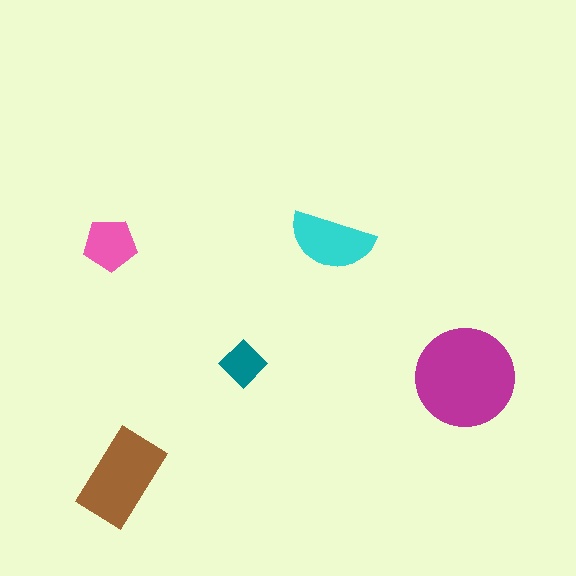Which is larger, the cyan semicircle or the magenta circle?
The magenta circle.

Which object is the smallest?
The teal diamond.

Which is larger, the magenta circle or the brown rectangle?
The magenta circle.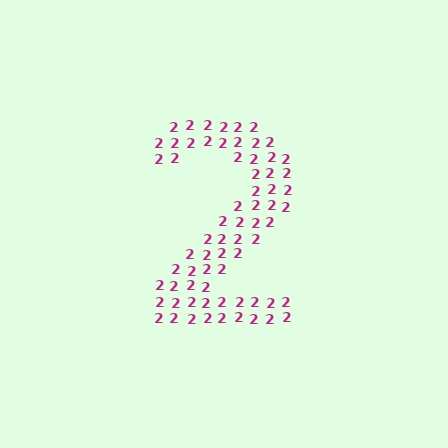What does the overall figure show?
The overall figure shows the digit 2.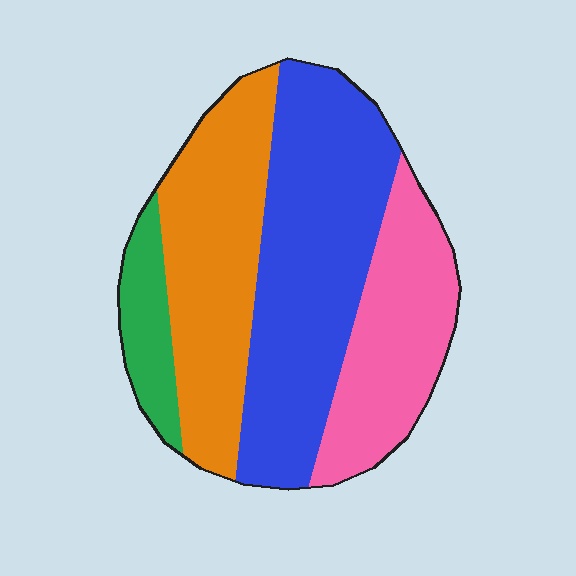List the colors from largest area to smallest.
From largest to smallest: blue, orange, pink, green.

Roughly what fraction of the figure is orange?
Orange covers 29% of the figure.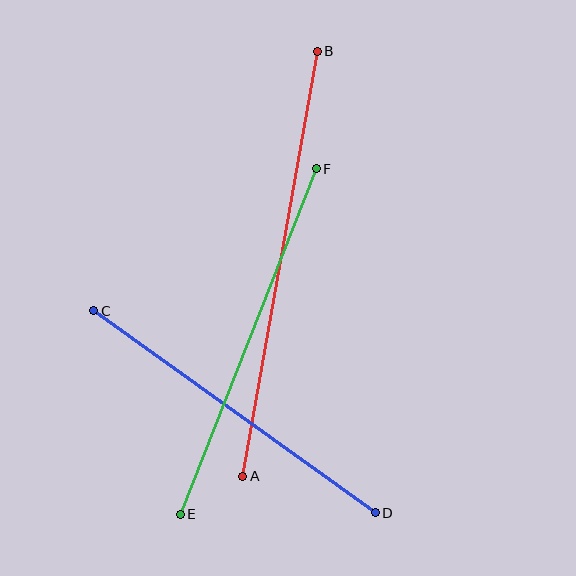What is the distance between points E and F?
The distance is approximately 371 pixels.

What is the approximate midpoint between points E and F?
The midpoint is at approximately (248, 342) pixels.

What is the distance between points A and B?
The distance is approximately 432 pixels.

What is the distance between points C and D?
The distance is approximately 347 pixels.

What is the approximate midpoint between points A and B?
The midpoint is at approximately (280, 264) pixels.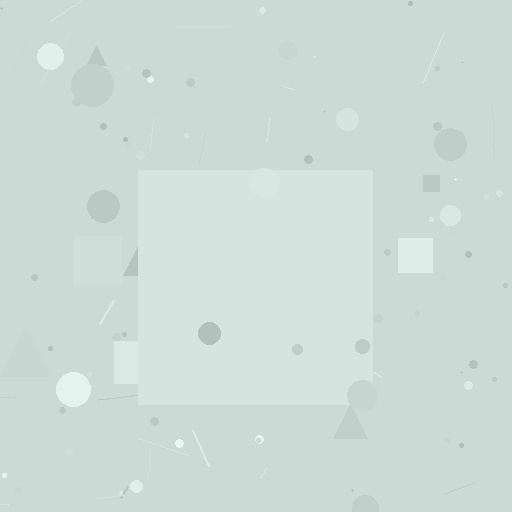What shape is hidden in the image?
A square is hidden in the image.